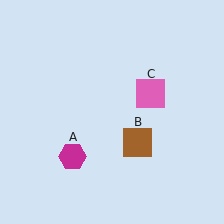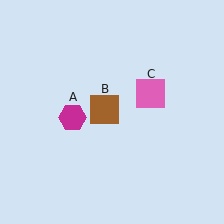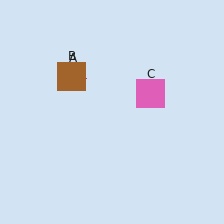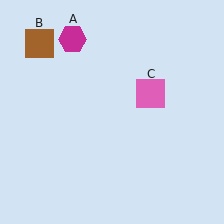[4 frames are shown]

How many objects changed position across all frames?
2 objects changed position: magenta hexagon (object A), brown square (object B).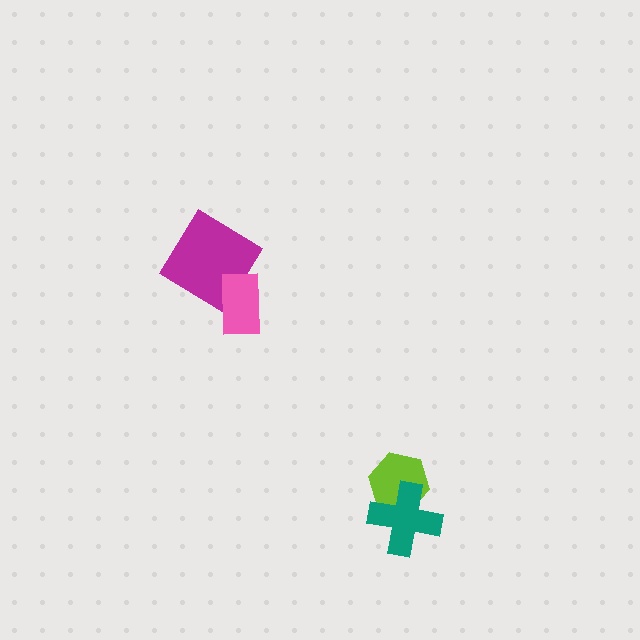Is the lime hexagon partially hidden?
Yes, it is partially covered by another shape.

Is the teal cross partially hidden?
No, no other shape covers it.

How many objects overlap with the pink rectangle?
1 object overlaps with the pink rectangle.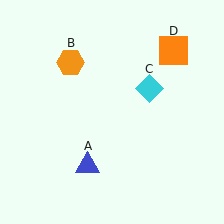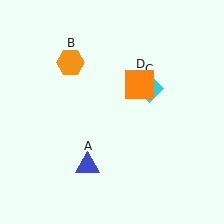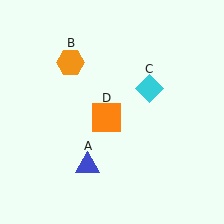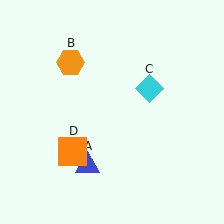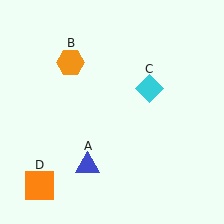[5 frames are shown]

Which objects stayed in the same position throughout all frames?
Blue triangle (object A) and orange hexagon (object B) and cyan diamond (object C) remained stationary.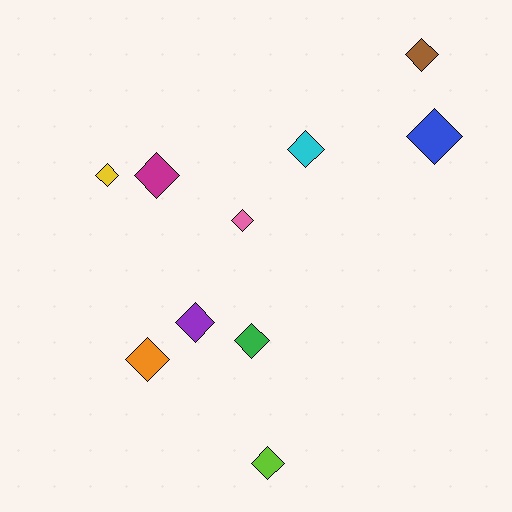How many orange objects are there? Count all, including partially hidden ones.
There is 1 orange object.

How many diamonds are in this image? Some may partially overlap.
There are 10 diamonds.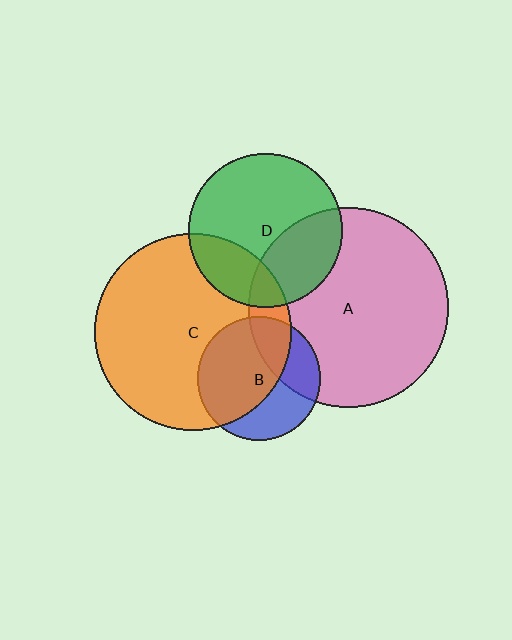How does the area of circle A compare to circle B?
Approximately 2.6 times.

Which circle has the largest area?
Circle A (pink).